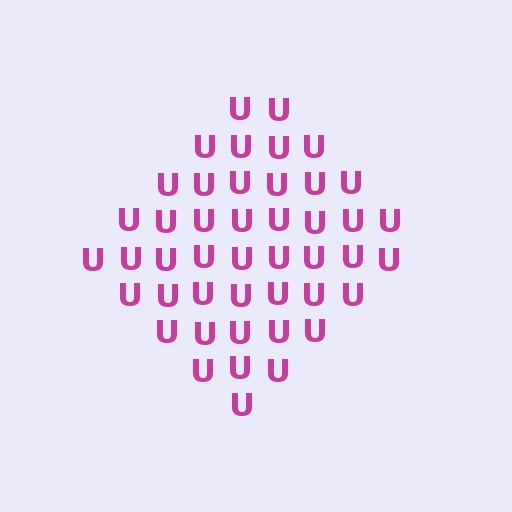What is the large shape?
The large shape is a diamond.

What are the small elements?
The small elements are letter U's.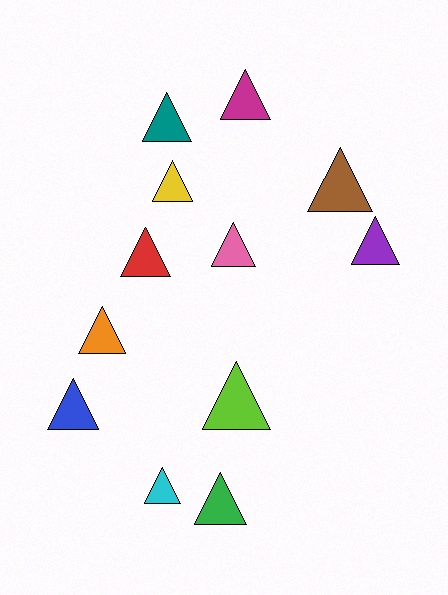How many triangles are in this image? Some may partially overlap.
There are 12 triangles.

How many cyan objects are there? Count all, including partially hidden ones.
There is 1 cyan object.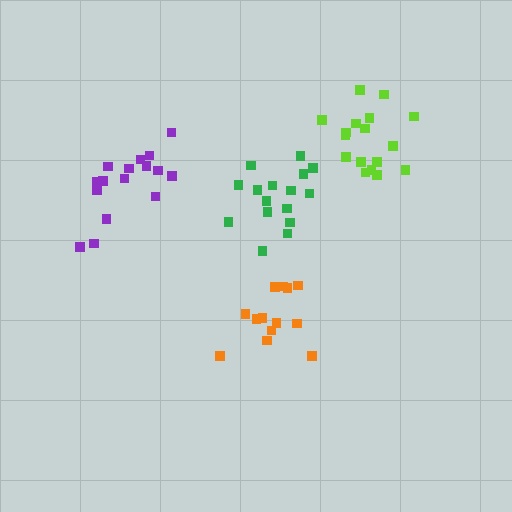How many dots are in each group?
Group 1: 16 dots, Group 2: 16 dots, Group 3: 17 dots, Group 4: 13 dots (62 total).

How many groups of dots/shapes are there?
There are 4 groups.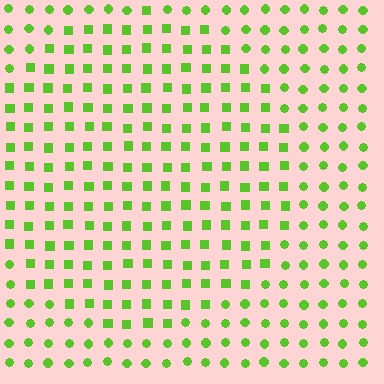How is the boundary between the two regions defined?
The boundary is defined by a change in element shape: squares inside vs. circles outside. All elements share the same color and spacing.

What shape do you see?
I see a circle.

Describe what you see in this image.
The image is filled with small lime elements arranged in a uniform grid. A circle-shaped region contains squares, while the surrounding area contains circles. The boundary is defined purely by the change in element shape.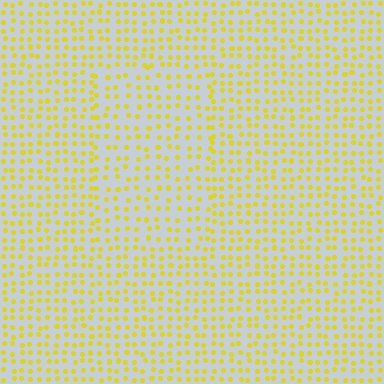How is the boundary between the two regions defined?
The boundary is defined by a change in element density (approximately 1.4x ratio). All elements are the same color, size, and shape.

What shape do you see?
I see a rectangle.